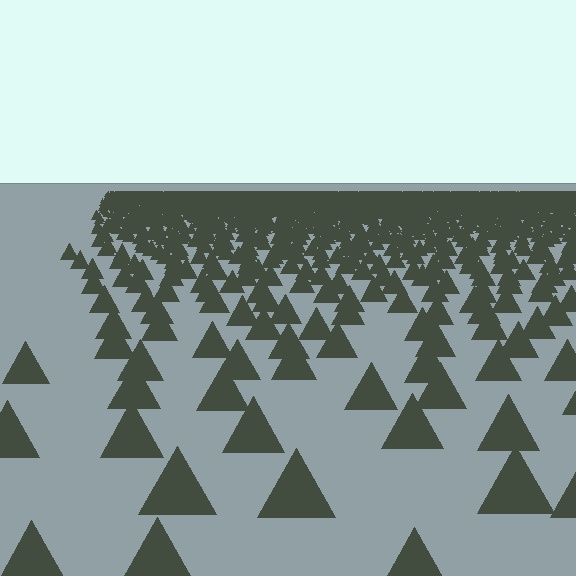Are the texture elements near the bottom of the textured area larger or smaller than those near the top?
Larger. Near the bottom, elements are closer to the viewer and appear at a bigger on-screen size.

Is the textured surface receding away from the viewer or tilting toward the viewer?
The surface is receding away from the viewer. Texture elements get smaller and denser toward the top.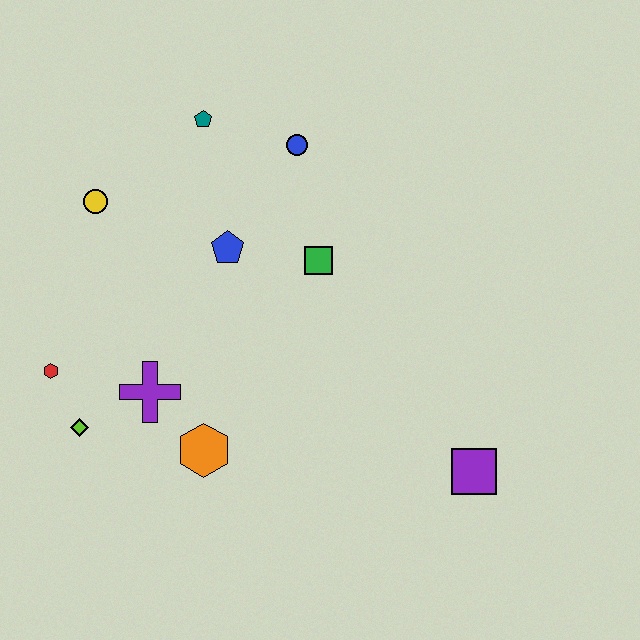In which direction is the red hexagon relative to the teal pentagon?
The red hexagon is below the teal pentagon.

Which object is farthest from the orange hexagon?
The teal pentagon is farthest from the orange hexagon.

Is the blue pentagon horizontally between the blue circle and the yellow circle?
Yes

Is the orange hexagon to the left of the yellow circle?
No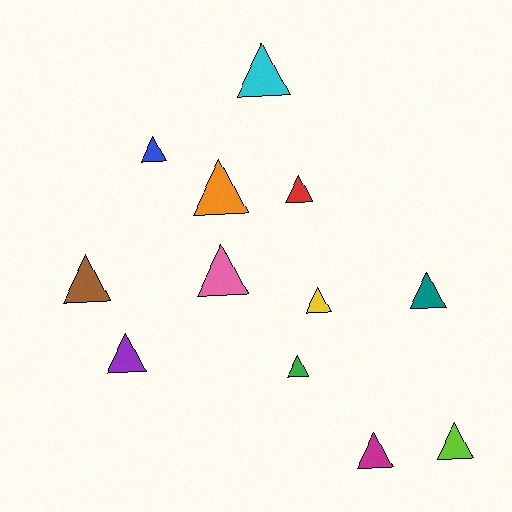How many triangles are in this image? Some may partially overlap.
There are 12 triangles.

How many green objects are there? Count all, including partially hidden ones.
There is 1 green object.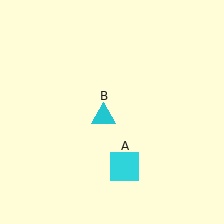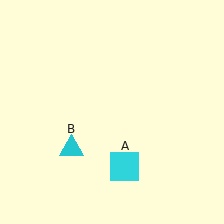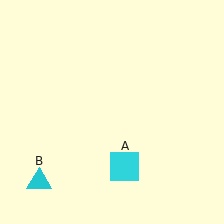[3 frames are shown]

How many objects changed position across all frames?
1 object changed position: cyan triangle (object B).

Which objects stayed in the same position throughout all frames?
Cyan square (object A) remained stationary.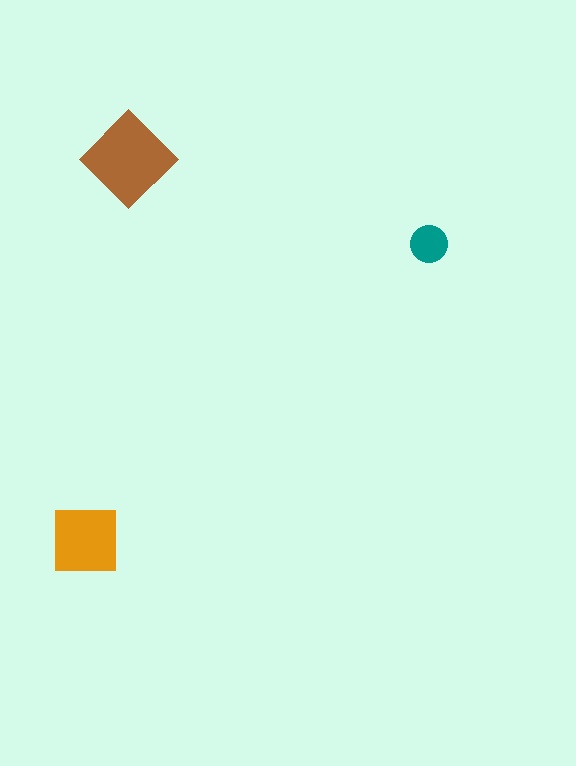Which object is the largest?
The brown diamond.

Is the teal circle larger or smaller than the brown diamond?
Smaller.